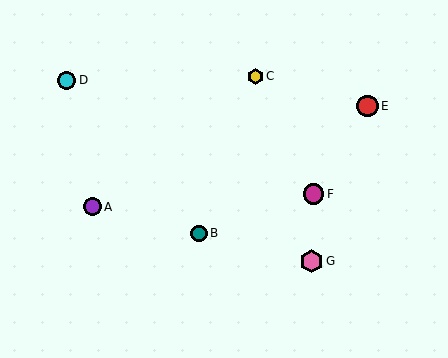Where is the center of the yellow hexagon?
The center of the yellow hexagon is at (255, 76).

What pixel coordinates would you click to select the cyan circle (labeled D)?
Click at (66, 80) to select the cyan circle D.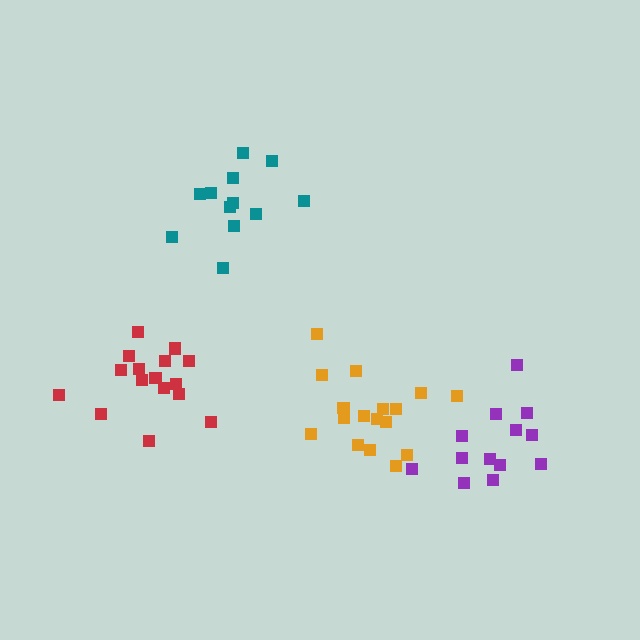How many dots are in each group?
Group 1: 12 dots, Group 2: 16 dots, Group 3: 13 dots, Group 4: 17 dots (58 total).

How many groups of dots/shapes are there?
There are 4 groups.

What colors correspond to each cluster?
The clusters are colored: teal, red, purple, orange.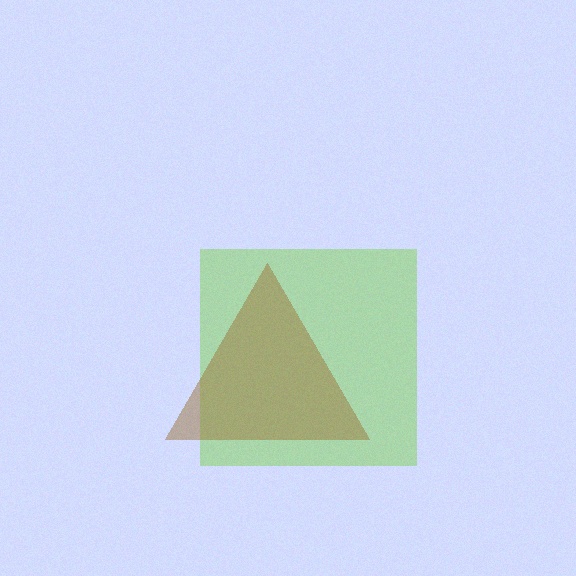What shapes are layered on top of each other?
The layered shapes are: a lime square, a brown triangle.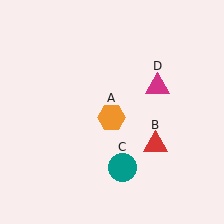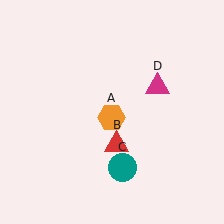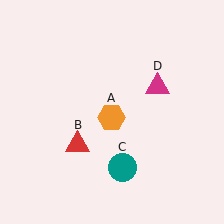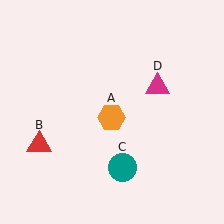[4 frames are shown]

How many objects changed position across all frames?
1 object changed position: red triangle (object B).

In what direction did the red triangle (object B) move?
The red triangle (object B) moved left.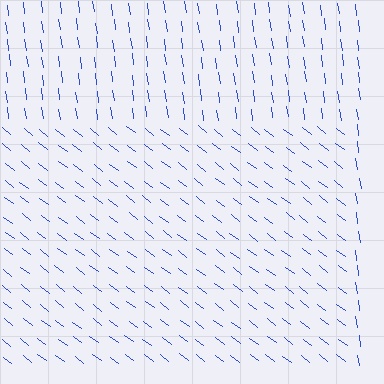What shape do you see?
I see a rectangle.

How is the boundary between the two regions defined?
The boundary is defined purely by a change in line orientation (approximately 45 degrees difference). All lines are the same color and thickness.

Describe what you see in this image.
The image is filled with small blue line segments. A rectangle region in the image has lines oriented differently from the surrounding lines, creating a visible texture boundary.